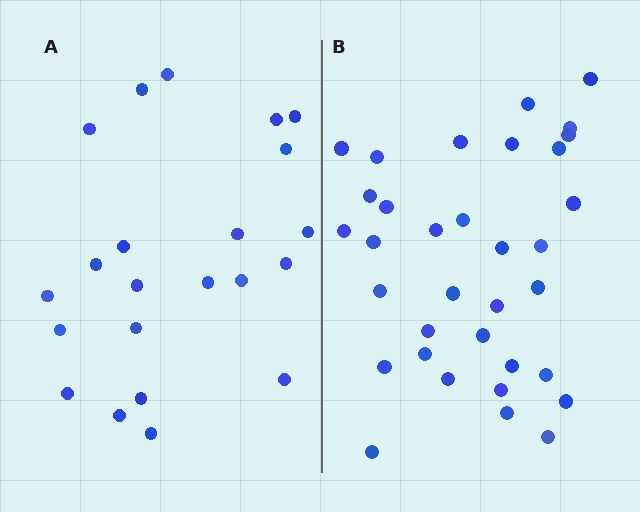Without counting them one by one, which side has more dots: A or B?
Region B (the right region) has more dots.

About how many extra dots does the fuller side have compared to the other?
Region B has roughly 12 or so more dots than region A.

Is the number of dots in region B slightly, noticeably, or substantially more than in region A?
Region B has substantially more. The ratio is roughly 1.5 to 1.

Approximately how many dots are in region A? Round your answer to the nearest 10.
About 20 dots. (The exact count is 22, which rounds to 20.)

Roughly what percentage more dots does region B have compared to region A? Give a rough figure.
About 55% more.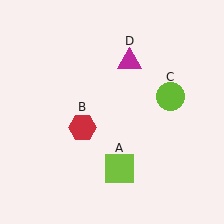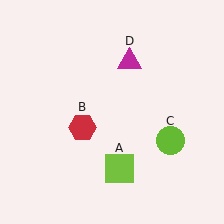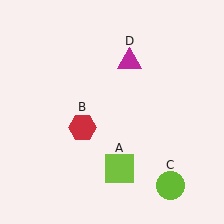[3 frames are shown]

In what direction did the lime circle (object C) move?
The lime circle (object C) moved down.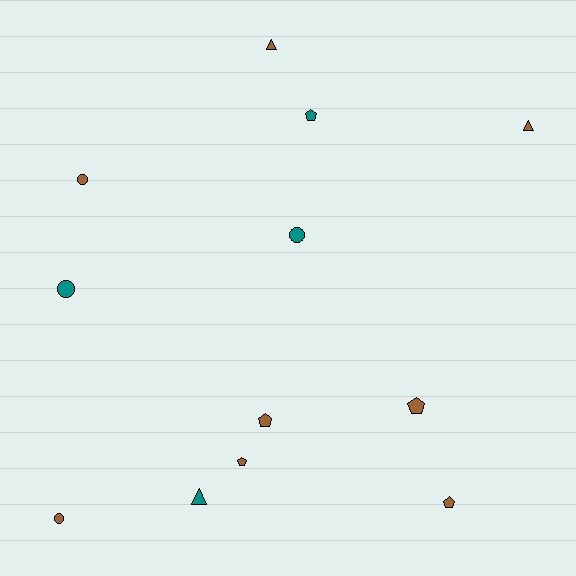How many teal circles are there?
There are 2 teal circles.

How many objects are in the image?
There are 12 objects.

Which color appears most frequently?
Brown, with 8 objects.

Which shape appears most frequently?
Pentagon, with 5 objects.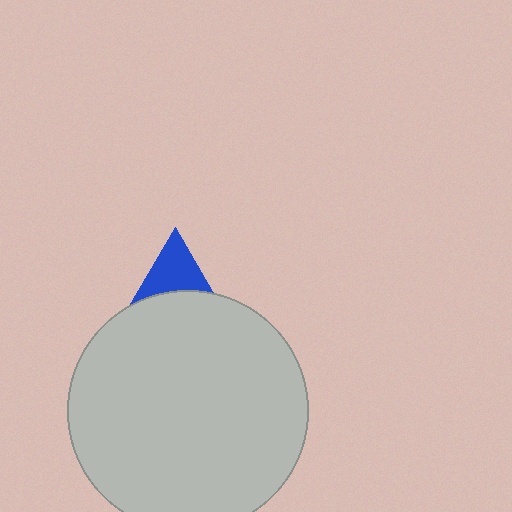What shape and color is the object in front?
The object in front is a light gray circle.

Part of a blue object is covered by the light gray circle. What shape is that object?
It is a triangle.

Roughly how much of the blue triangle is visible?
A small part of it is visible (roughly 36%).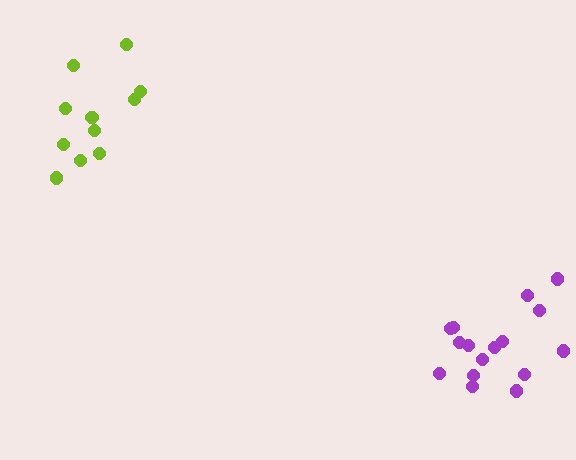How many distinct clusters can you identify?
There are 2 distinct clusters.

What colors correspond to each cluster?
The clusters are colored: lime, purple.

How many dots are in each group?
Group 1: 11 dots, Group 2: 16 dots (27 total).